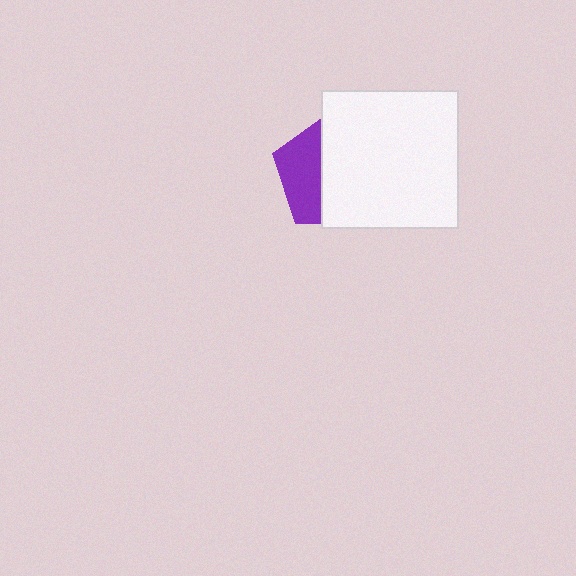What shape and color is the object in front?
The object in front is a white square.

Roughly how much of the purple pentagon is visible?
A small part of it is visible (roughly 38%).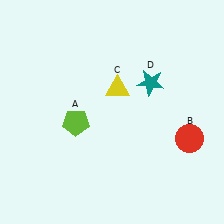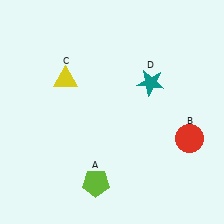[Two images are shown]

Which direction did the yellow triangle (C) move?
The yellow triangle (C) moved left.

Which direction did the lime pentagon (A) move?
The lime pentagon (A) moved down.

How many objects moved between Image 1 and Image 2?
2 objects moved between the two images.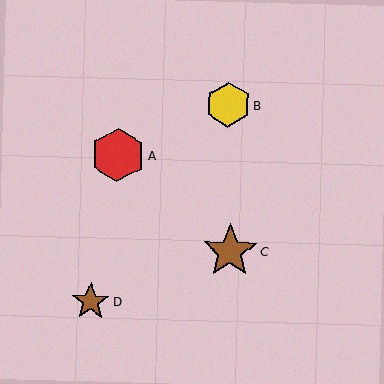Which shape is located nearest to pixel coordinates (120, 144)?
The red hexagon (labeled A) at (118, 155) is nearest to that location.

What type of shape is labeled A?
Shape A is a red hexagon.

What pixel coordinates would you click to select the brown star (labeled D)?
Click at (91, 302) to select the brown star D.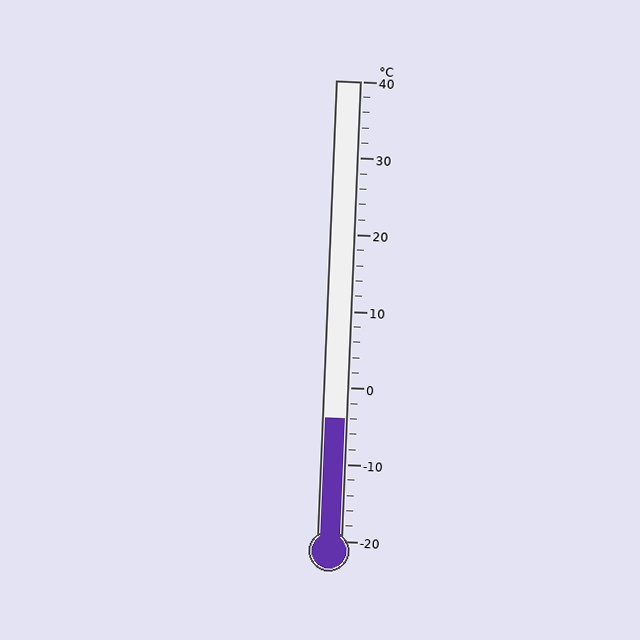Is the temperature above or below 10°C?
The temperature is below 10°C.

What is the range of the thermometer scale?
The thermometer scale ranges from -20°C to 40°C.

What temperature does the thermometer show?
The thermometer shows approximately -4°C.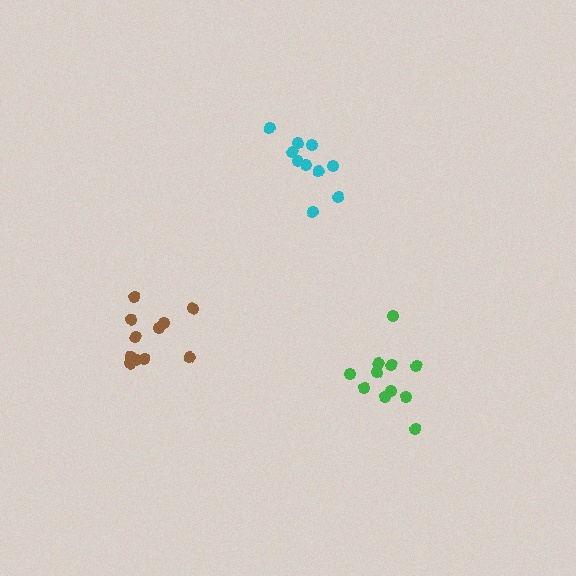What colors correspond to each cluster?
The clusters are colored: brown, cyan, green.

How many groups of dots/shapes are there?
There are 3 groups.